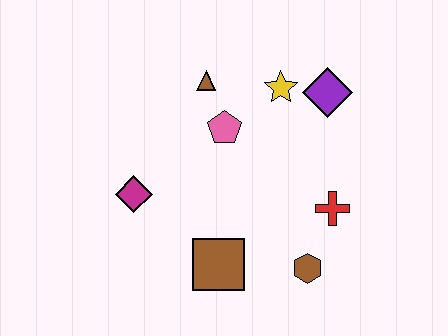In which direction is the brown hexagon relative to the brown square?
The brown hexagon is to the right of the brown square.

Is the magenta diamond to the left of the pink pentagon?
Yes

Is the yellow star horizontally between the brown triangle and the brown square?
No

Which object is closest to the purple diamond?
The yellow star is closest to the purple diamond.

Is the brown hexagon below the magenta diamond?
Yes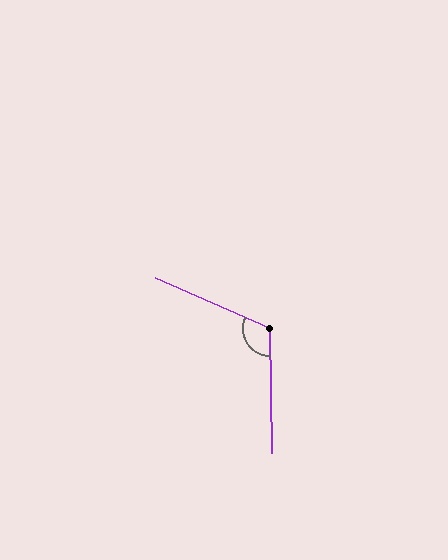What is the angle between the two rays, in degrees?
Approximately 115 degrees.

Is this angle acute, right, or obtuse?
It is obtuse.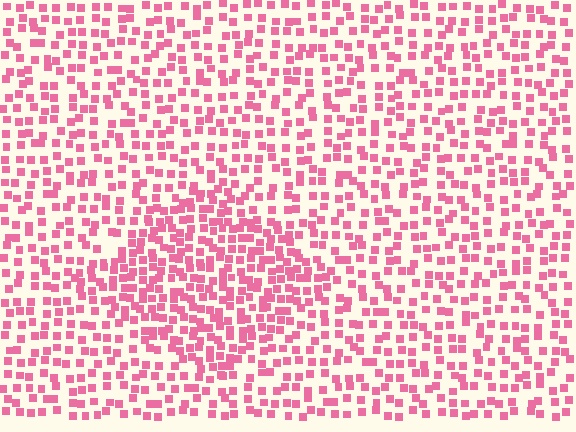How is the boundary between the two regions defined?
The boundary is defined by a change in element density (approximately 1.7x ratio). All elements are the same color, size, and shape.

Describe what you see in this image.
The image contains small pink elements arranged at two different densities. A diamond-shaped region is visible where the elements are more densely packed than the surrounding area.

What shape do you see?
I see a diamond.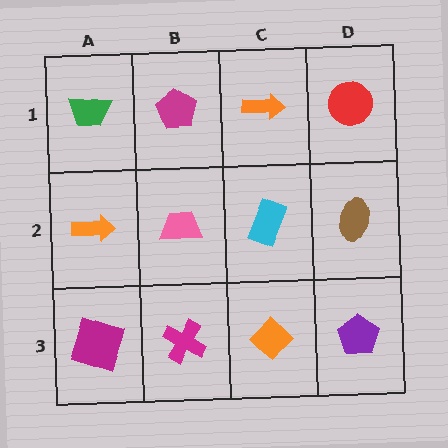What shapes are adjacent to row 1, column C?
A cyan rectangle (row 2, column C), a magenta pentagon (row 1, column B), a red circle (row 1, column D).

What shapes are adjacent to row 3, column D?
A brown ellipse (row 2, column D), an orange diamond (row 3, column C).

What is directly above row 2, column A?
A green trapezoid.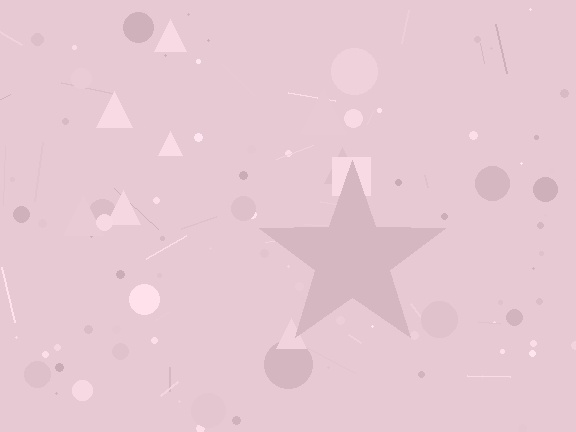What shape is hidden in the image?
A star is hidden in the image.